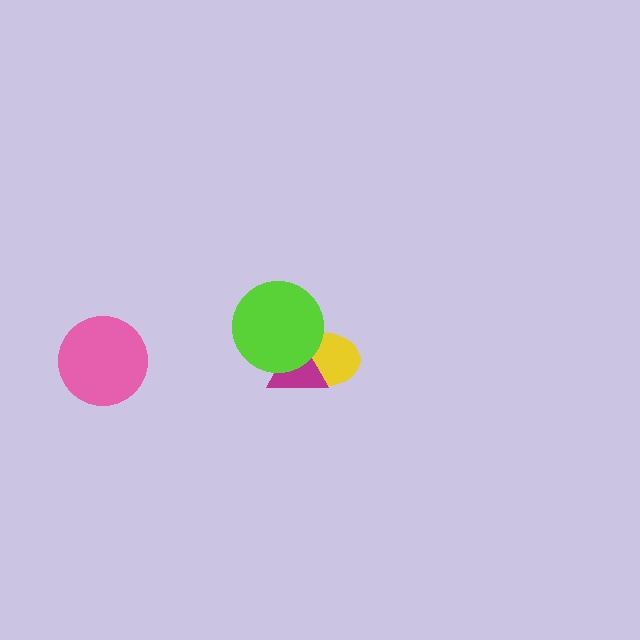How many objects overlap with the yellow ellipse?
2 objects overlap with the yellow ellipse.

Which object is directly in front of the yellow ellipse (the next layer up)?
The magenta triangle is directly in front of the yellow ellipse.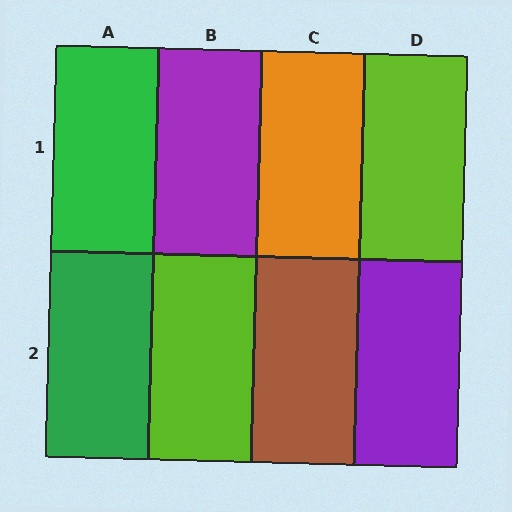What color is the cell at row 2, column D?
Purple.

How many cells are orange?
1 cell is orange.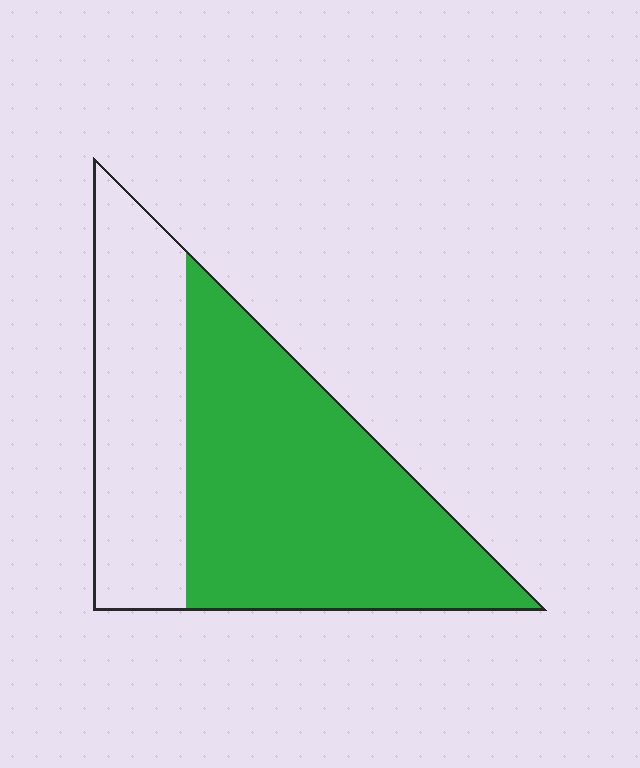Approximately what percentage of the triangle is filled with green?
Approximately 65%.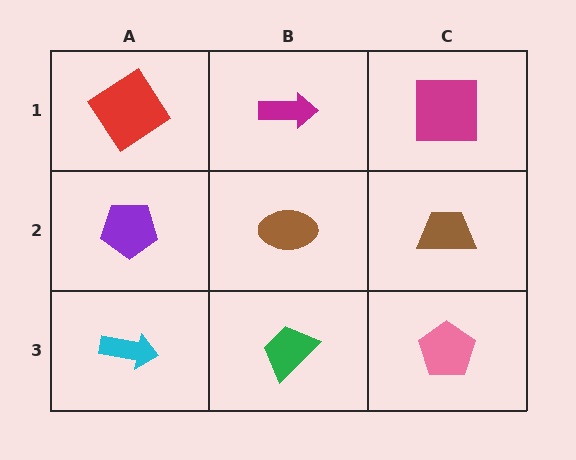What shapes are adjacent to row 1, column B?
A brown ellipse (row 2, column B), a red diamond (row 1, column A), a magenta square (row 1, column C).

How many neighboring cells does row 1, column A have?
2.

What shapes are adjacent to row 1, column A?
A purple pentagon (row 2, column A), a magenta arrow (row 1, column B).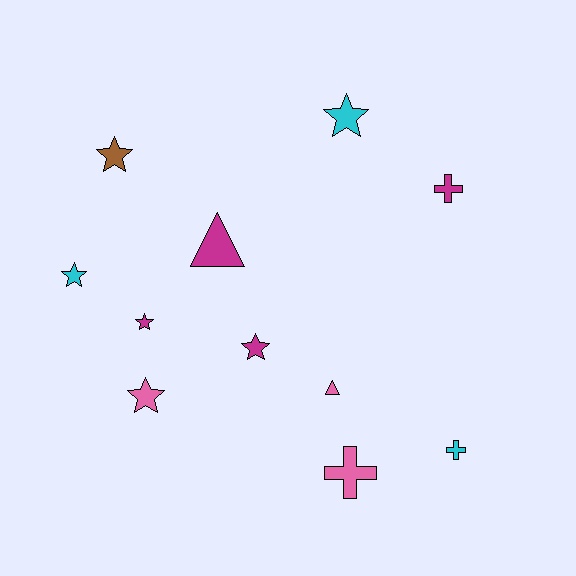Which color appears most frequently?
Magenta, with 4 objects.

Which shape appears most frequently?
Star, with 6 objects.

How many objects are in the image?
There are 11 objects.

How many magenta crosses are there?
There is 1 magenta cross.